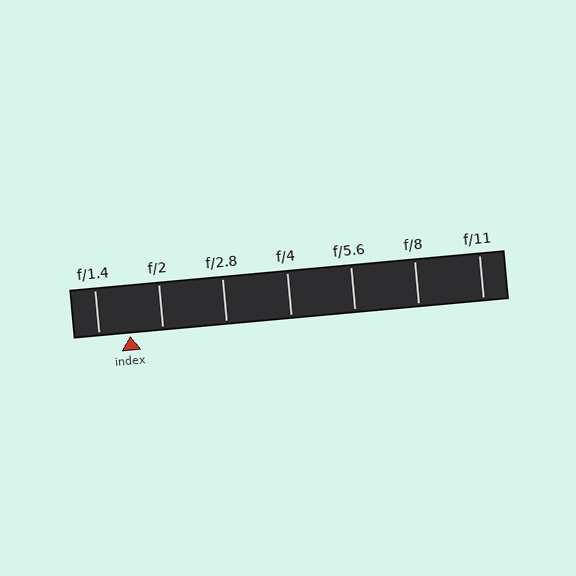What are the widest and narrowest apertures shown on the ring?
The widest aperture shown is f/1.4 and the narrowest is f/11.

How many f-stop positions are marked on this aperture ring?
There are 7 f-stop positions marked.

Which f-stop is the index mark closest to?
The index mark is closest to f/1.4.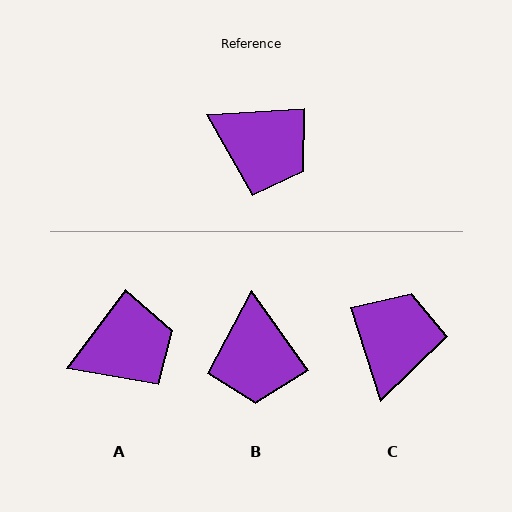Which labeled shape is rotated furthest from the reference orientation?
C, about 105 degrees away.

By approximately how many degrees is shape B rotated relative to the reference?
Approximately 57 degrees clockwise.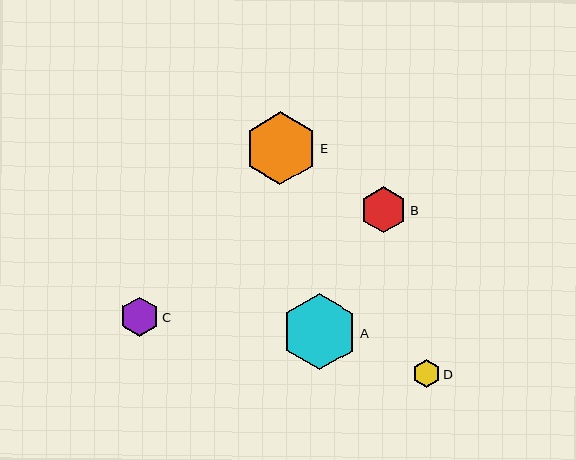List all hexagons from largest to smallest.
From largest to smallest: A, E, B, C, D.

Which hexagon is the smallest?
Hexagon D is the smallest with a size of approximately 27 pixels.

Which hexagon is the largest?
Hexagon A is the largest with a size of approximately 76 pixels.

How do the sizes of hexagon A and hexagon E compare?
Hexagon A and hexagon E are approximately the same size.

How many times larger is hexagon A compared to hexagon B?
Hexagon A is approximately 1.6 times the size of hexagon B.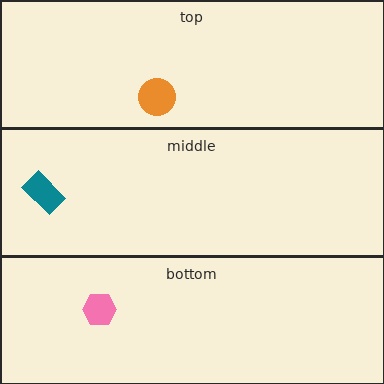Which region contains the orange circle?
The top region.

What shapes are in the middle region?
The teal rectangle.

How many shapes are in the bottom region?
1.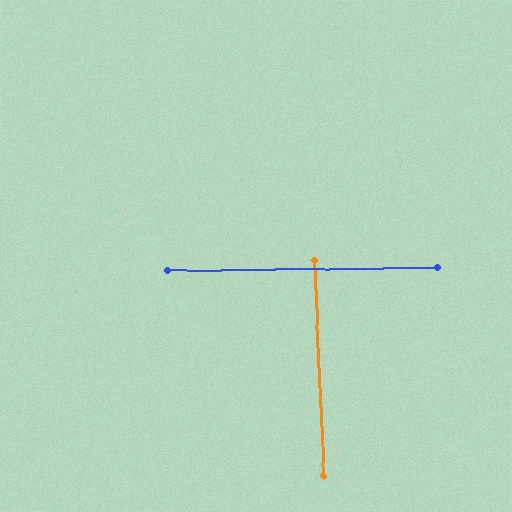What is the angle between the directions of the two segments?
Approximately 88 degrees.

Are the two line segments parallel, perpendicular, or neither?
Perpendicular — they meet at approximately 88°.